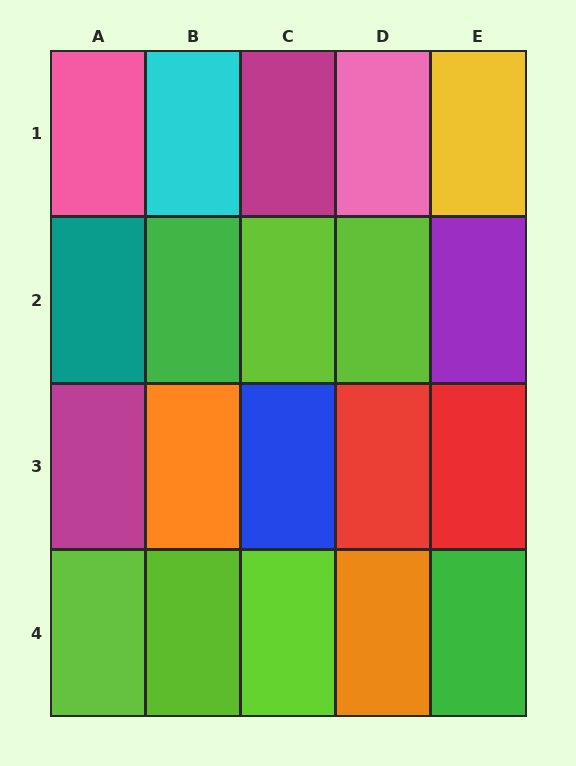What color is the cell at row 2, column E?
Purple.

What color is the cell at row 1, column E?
Yellow.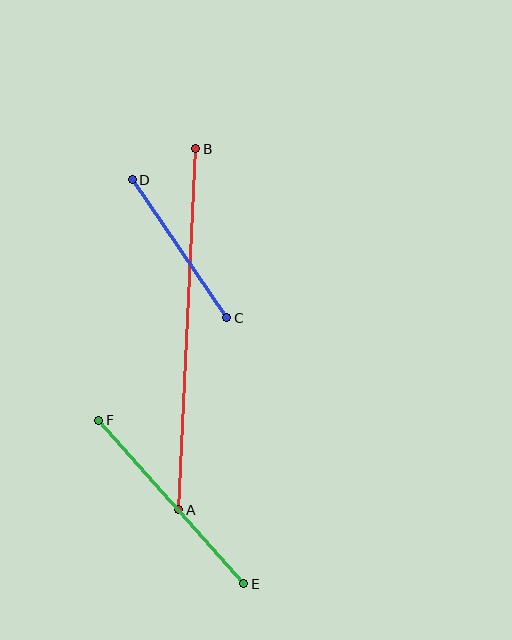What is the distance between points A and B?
The distance is approximately 362 pixels.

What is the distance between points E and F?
The distance is approximately 219 pixels.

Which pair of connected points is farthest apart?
Points A and B are farthest apart.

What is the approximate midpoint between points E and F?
The midpoint is at approximately (171, 502) pixels.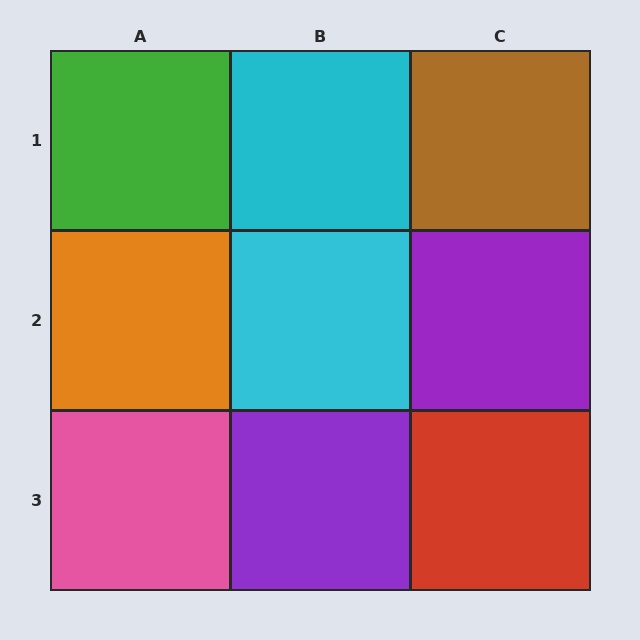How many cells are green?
1 cell is green.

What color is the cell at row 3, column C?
Red.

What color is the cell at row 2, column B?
Cyan.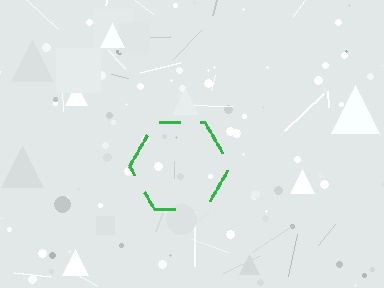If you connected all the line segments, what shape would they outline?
They would outline a hexagon.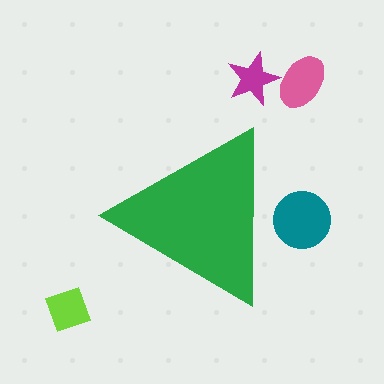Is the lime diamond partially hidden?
No, the lime diamond is fully visible.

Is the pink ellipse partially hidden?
No, the pink ellipse is fully visible.